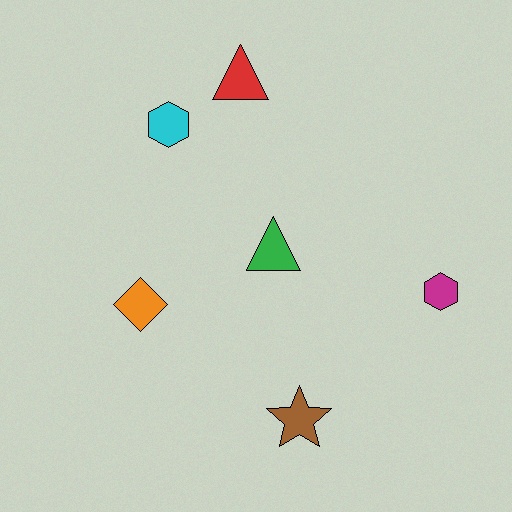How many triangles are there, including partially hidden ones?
There are 2 triangles.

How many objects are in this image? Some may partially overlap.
There are 6 objects.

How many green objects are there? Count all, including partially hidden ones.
There is 1 green object.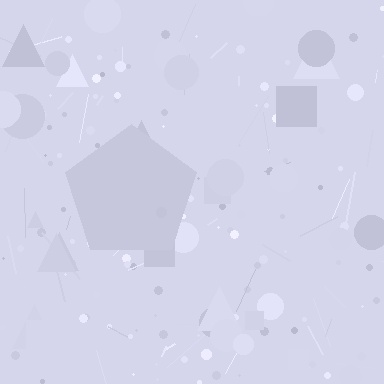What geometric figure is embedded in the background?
A pentagon is embedded in the background.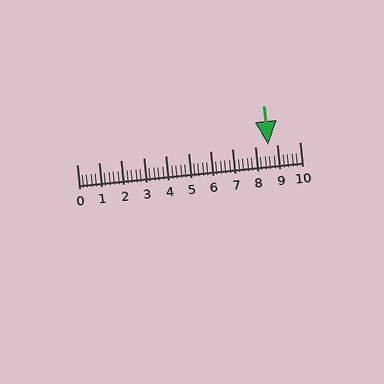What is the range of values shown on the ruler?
The ruler shows values from 0 to 10.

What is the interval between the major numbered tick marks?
The major tick marks are spaced 1 units apart.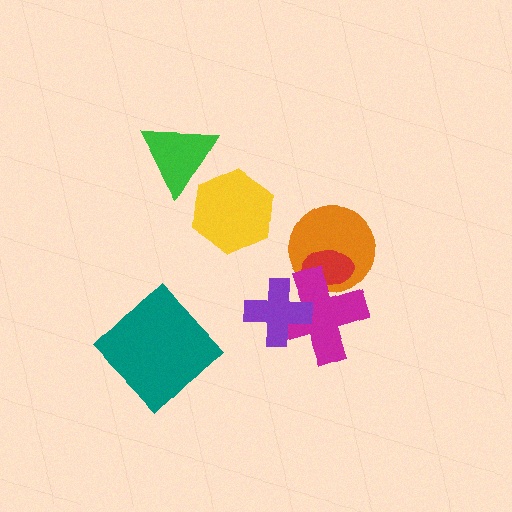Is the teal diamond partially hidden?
No, no other shape covers it.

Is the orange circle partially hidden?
Yes, it is partially covered by another shape.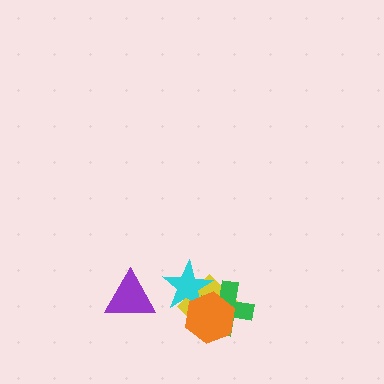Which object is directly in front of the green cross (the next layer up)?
The cyan star is directly in front of the green cross.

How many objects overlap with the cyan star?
3 objects overlap with the cyan star.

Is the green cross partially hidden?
Yes, it is partially covered by another shape.